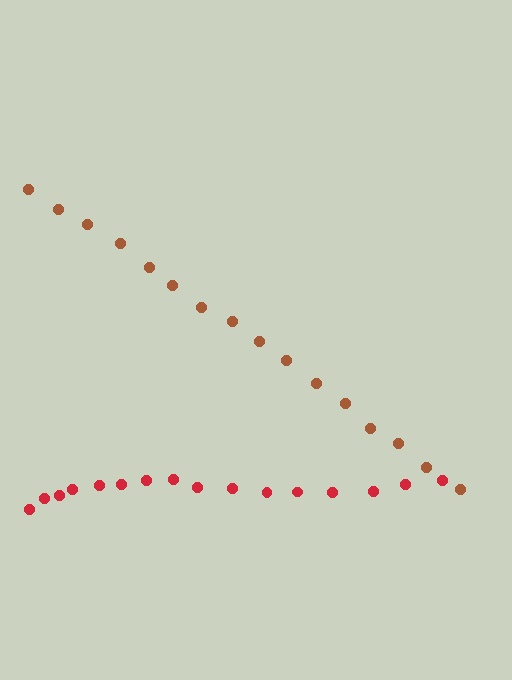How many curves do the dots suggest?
There are 2 distinct paths.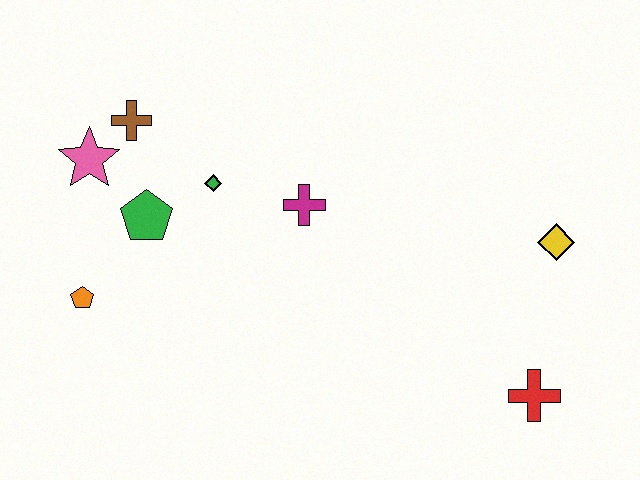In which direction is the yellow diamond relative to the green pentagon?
The yellow diamond is to the right of the green pentagon.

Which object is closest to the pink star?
The brown cross is closest to the pink star.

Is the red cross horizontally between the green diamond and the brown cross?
No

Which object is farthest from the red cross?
The pink star is farthest from the red cross.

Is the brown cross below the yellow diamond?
No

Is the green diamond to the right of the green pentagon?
Yes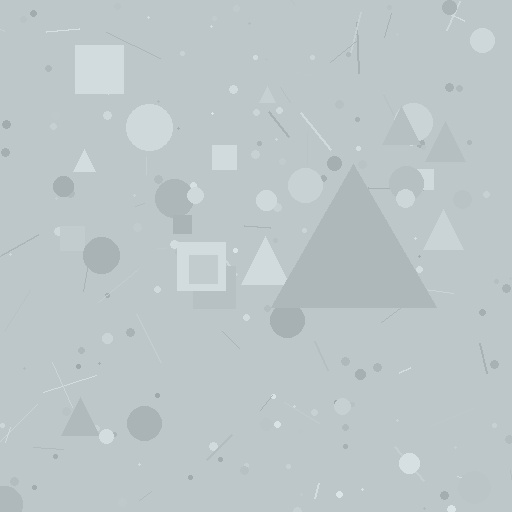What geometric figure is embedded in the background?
A triangle is embedded in the background.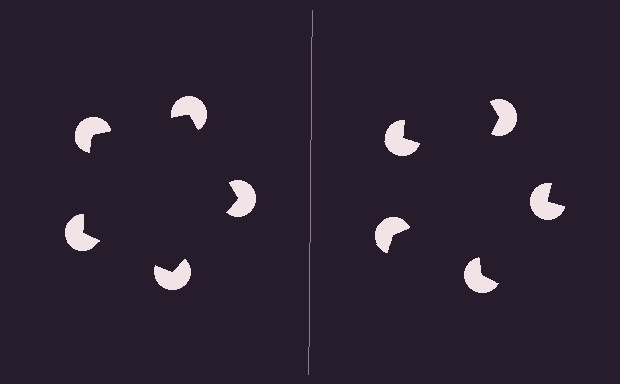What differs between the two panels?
The pac-man discs are positioned identically on both sides; only the wedge orientations differ. On the left they align to a pentagon; on the right they are misaligned.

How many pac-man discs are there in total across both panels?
10 — 5 on each side.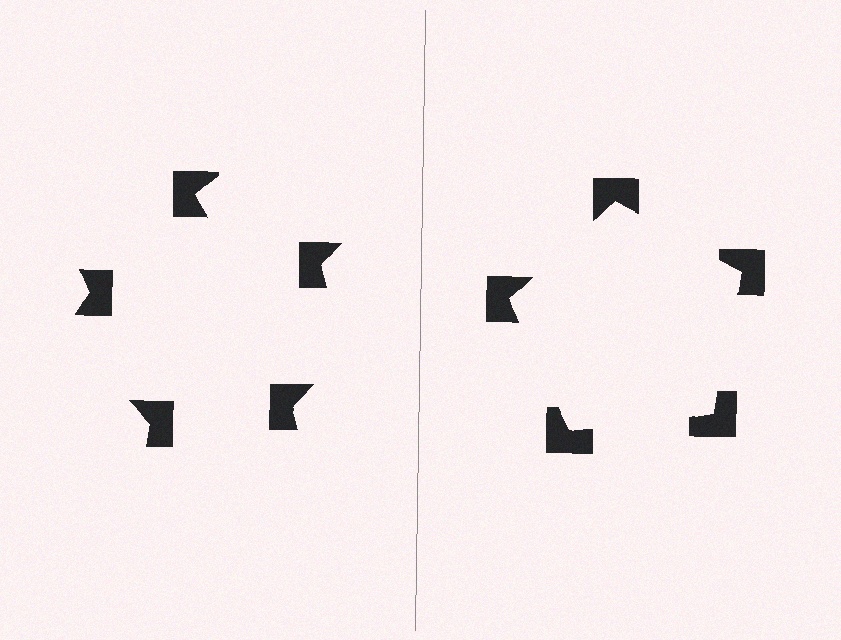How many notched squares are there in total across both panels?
10 — 5 on each side.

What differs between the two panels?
The notched squares are positioned identically on both sides; only the wedge orientations differ. On the right they align to a pentagon; on the left they are misaligned.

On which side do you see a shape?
An illusory pentagon appears on the right side. On the left side the wedge cuts are rotated, so no coherent shape forms.